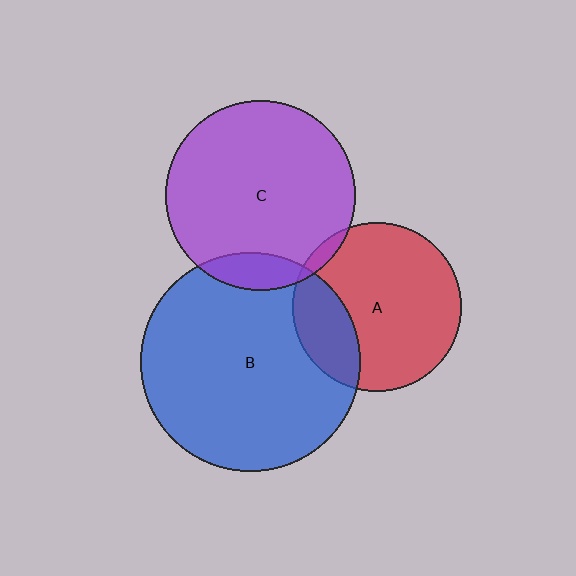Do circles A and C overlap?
Yes.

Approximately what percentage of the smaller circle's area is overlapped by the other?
Approximately 5%.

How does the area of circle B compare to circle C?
Approximately 1.3 times.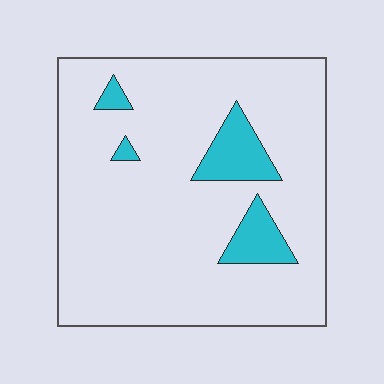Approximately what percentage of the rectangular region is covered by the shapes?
Approximately 10%.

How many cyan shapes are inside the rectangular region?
4.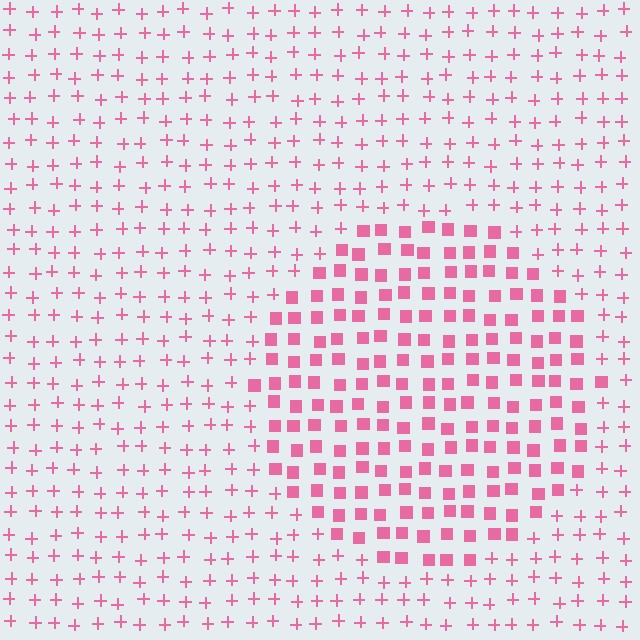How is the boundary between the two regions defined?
The boundary is defined by a change in element shape: squares inside vs. plus signs outside. All elements share the same color and spacing.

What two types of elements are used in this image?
The image uses squares inside the circle region and plus signs outside it.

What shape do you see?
I see a circle.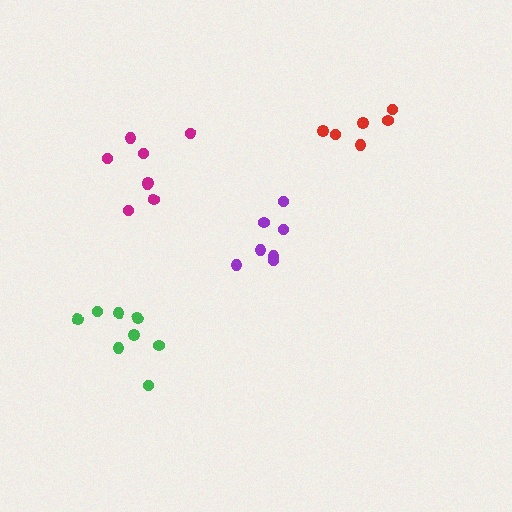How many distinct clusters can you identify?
There are 4 distinct clusters.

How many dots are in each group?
Group 1: 8 dots, Group 2: 6 dots, Group 3: 7 dots, Group 4: 8 dots (29 total).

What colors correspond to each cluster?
The clusters are colored: magenta, red, purple, green.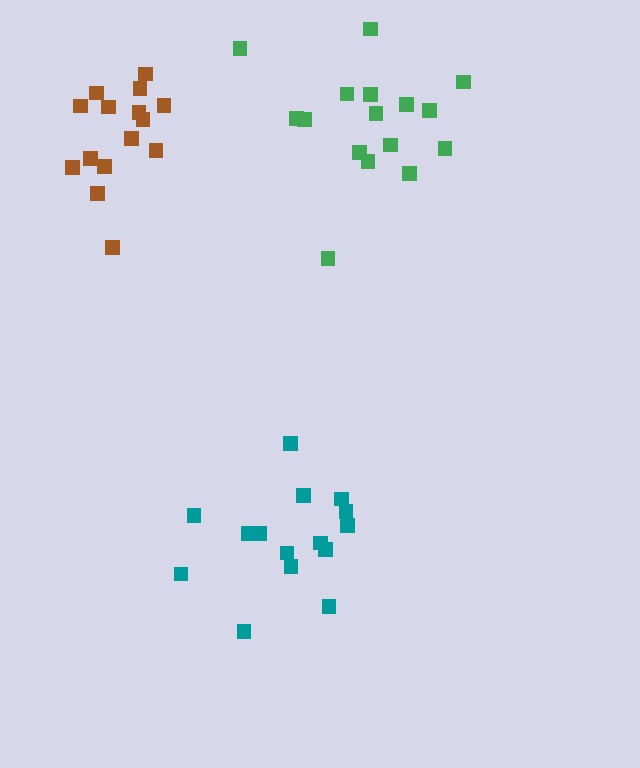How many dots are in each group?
Group 1: 15 dots, Group 2: 16 dots, Group 3: 15 dots (46 total).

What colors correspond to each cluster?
The clusters are colored: brown, green, teal.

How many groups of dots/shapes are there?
There are 3 groups.